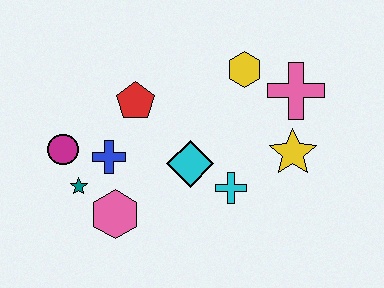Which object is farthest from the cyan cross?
The magenta circle is farthest from the cyan cross.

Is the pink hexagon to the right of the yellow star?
No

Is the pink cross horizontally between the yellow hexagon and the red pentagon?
No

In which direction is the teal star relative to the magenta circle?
The teal star is below the magenta circle.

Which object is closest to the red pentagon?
The blue cross is closest to the red pentagon.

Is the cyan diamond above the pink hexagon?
Yes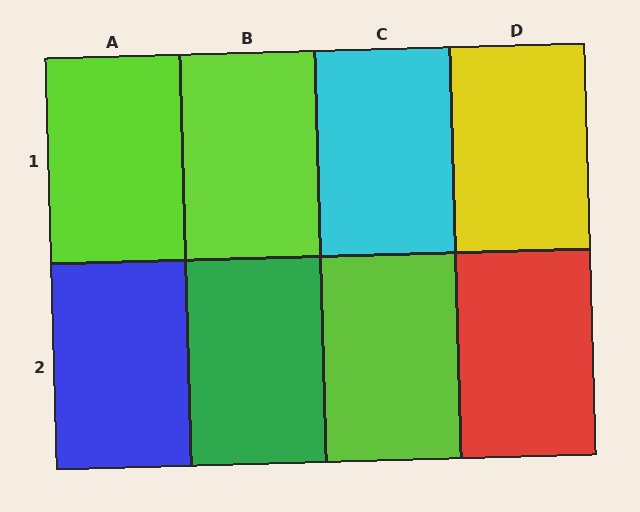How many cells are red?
1 cell is red.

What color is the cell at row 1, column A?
Lime.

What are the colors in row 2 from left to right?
Blue, green, lime, red.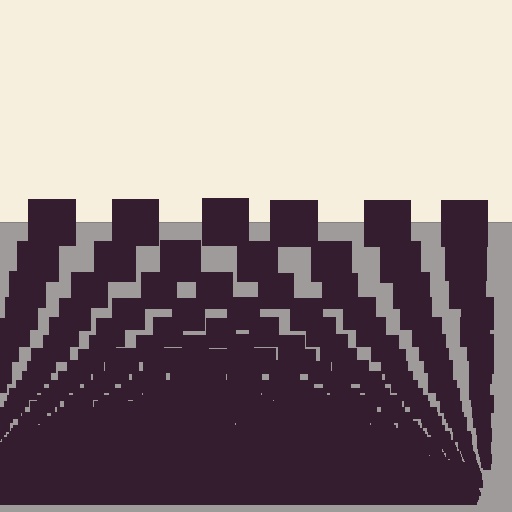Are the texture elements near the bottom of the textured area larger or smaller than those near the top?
Smaller. The gradient is inverted — elements near the bottom are smaller and denser.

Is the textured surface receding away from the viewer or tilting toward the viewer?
The surface appears to tilt toward the viewer. Texture elements get larger and sparser toward the top.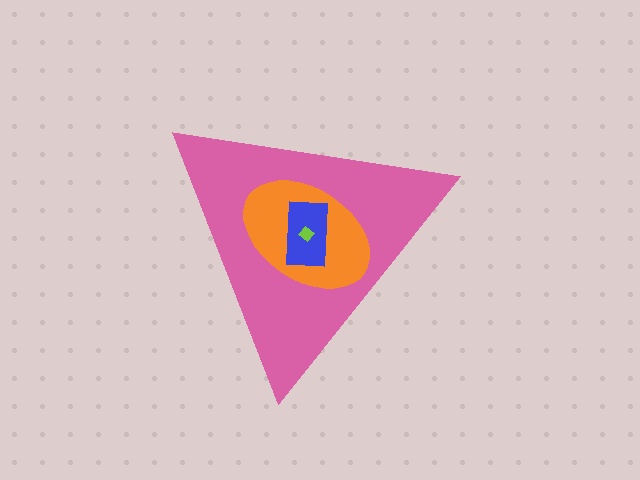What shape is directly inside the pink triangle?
The orange ellipse.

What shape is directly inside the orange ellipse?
The blue rectangle.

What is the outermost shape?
The pink triangle.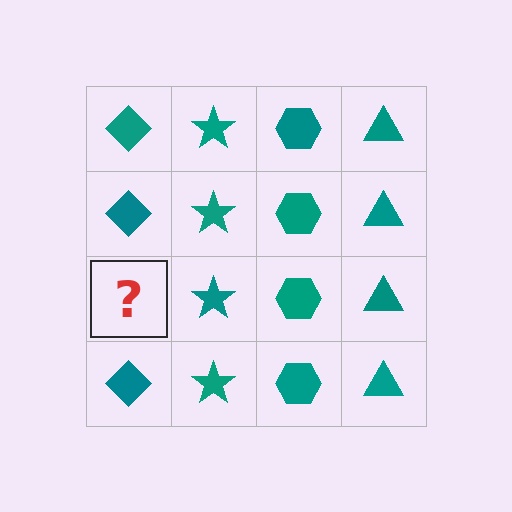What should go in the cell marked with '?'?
The missing cell should contain a teal diamond.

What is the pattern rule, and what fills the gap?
The rule is that each column has a consistent shape. The gap should be filled with a teal diamond.